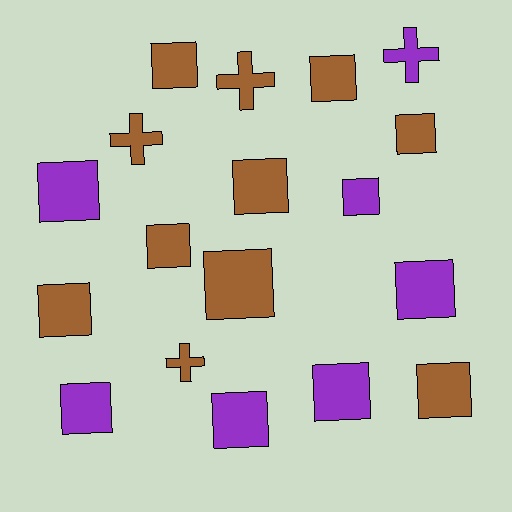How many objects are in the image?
There are 18 objects.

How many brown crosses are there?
There are 3 brown crosses.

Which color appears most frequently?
Brown, with 11 objects.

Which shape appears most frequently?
Square, with 14 objects.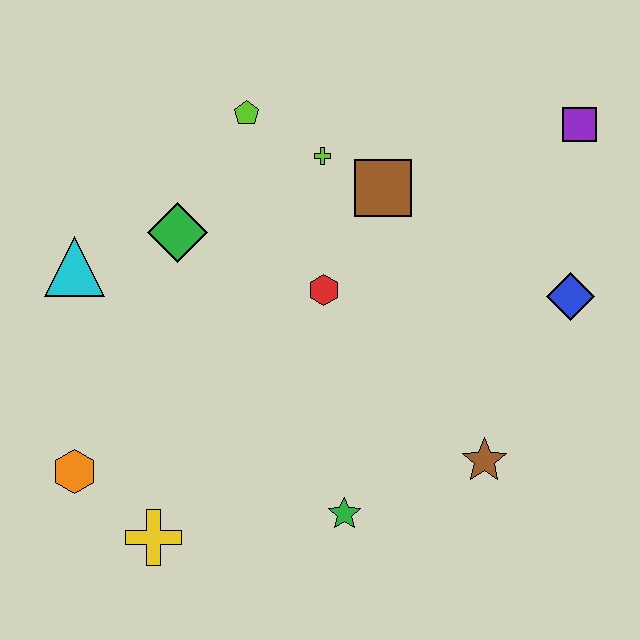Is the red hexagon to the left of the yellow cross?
No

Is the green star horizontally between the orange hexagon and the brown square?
Yes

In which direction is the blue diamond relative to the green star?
The blue diamond is to the right of the green star.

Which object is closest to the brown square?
The lime cross is closest to the brown square.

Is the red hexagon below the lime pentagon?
Yes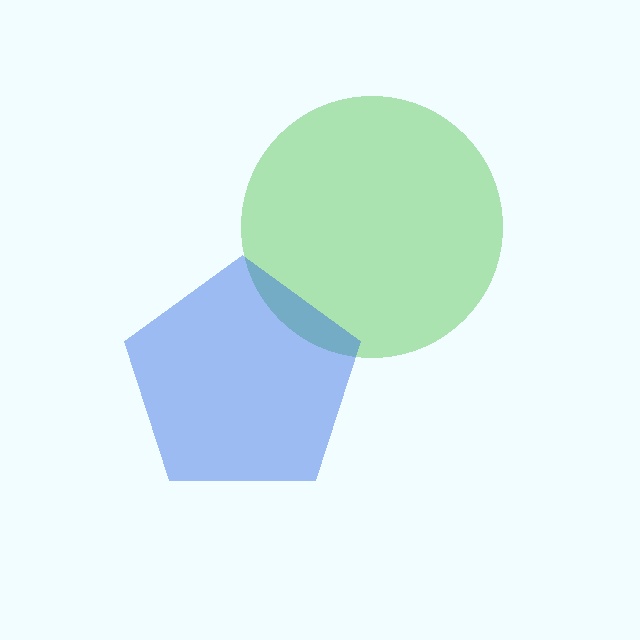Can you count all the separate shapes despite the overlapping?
Yes, there are 2 separate shapes.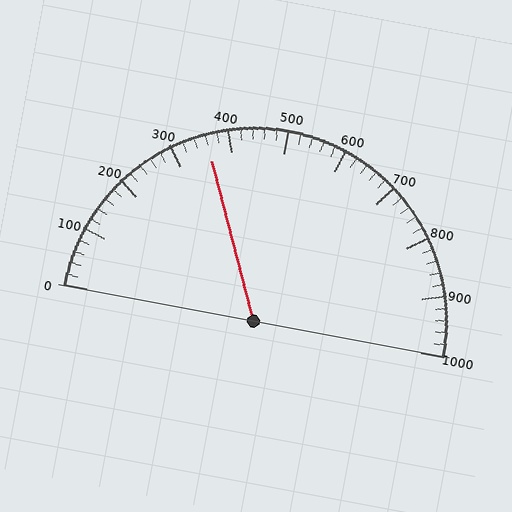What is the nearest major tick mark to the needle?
The nearest major tick mark is 400.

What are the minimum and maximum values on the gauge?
The gauge ranges from 0 to 1000.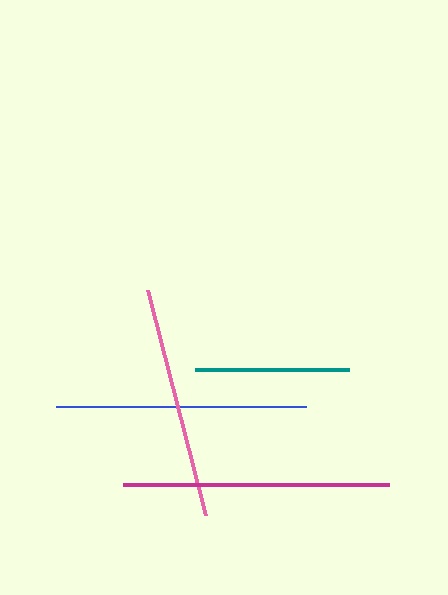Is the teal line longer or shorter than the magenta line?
The magenta line is longer than the teal line.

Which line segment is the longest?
The magenta line is the longest at approximately 267 pixels.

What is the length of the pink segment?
The pink segment is approximately 233 pixels long.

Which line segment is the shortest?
The teal line is the shortest at approximately 154 pixels.